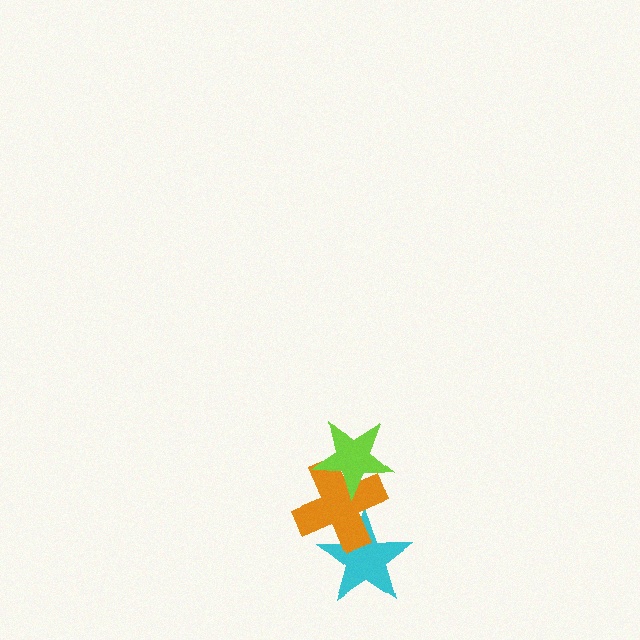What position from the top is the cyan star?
The cyan star is 3rd from the top.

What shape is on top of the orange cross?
The lime star is on top of the orange cross.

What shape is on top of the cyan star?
The orange cross is on top of the cyan star.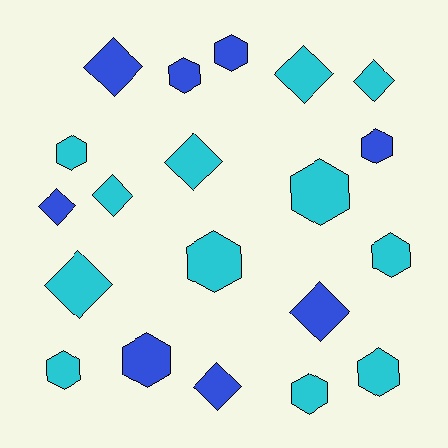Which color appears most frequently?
Cyan, with 12 objects.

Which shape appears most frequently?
Hexagon, with 11 objects.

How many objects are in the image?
There are 20 objects.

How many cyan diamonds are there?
There are 5 cyan diamonds.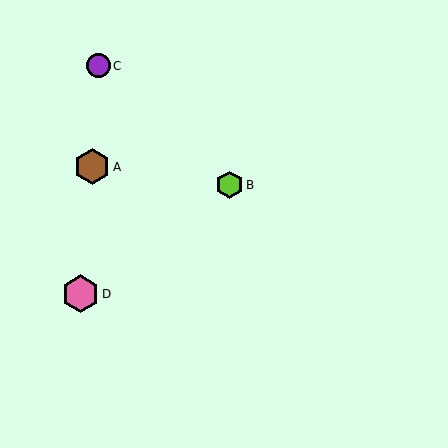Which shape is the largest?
The pink hexagon (labeled D) is the largest.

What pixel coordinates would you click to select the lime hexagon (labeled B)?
Click at (229, 185) to select the lime hexagon B.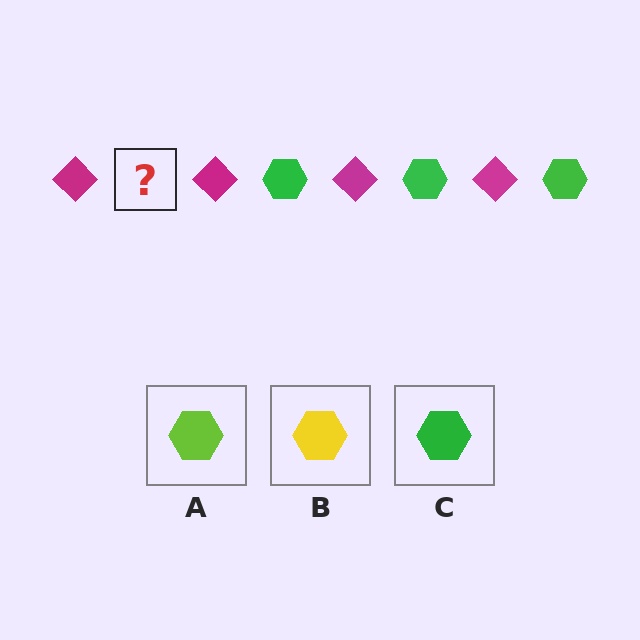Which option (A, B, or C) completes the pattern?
C.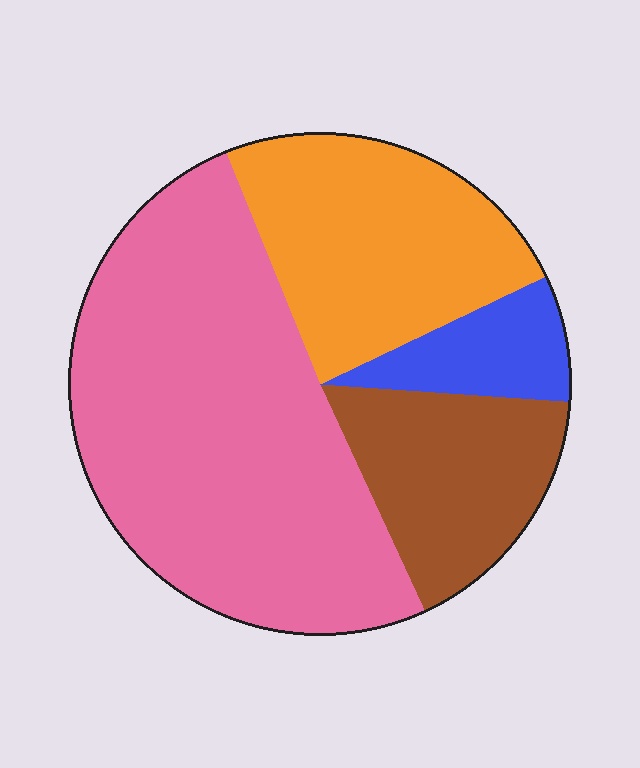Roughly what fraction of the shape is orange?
Orange takes up about one quarter (1/4) of the shape.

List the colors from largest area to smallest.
From largest to smallest: pink, orange, brown, blue.